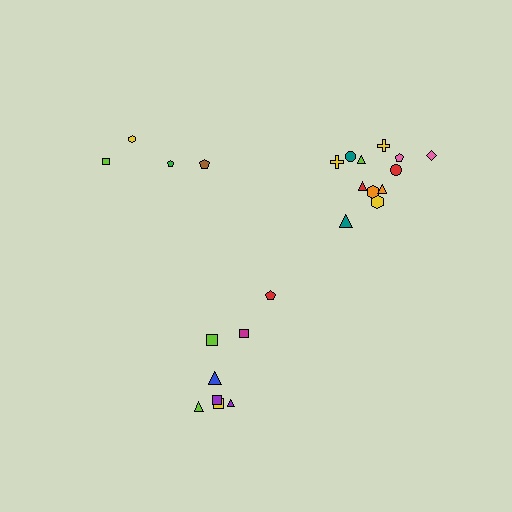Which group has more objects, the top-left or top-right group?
The top-right group.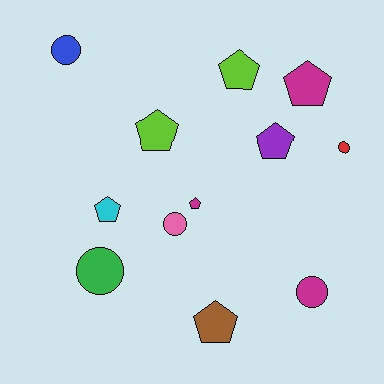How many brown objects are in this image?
There is 1 brown object.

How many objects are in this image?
There are 12 objects.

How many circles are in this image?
There are 5 circles.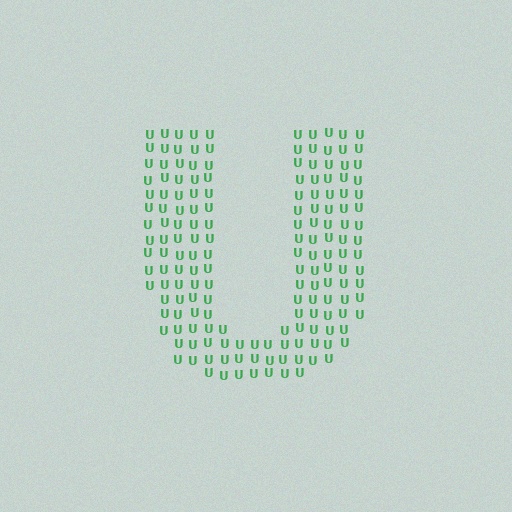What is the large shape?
The large shape is the letter U.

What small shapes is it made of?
It is made of small letter U's.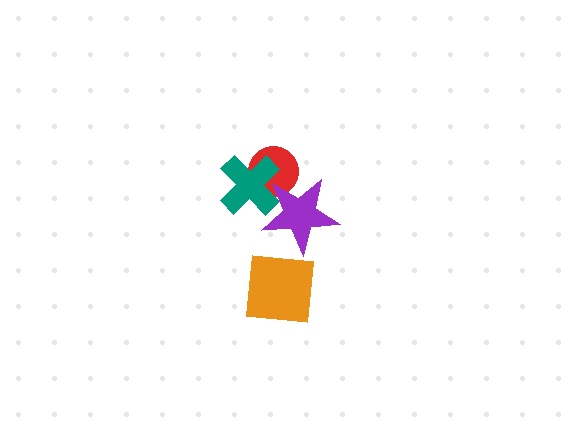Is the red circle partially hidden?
Yes, it is partially covered by another shape.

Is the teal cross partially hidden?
Yes, it is partially covered by another shape.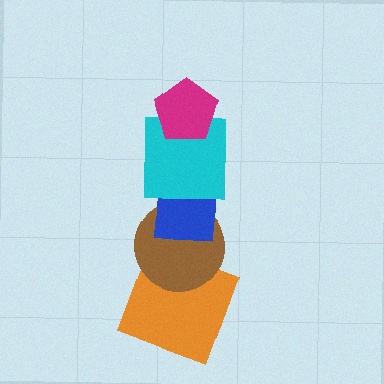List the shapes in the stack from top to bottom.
From top to bottom: the magenta pentagon, the cyan square, the blue square, the brown circle, the orange square.